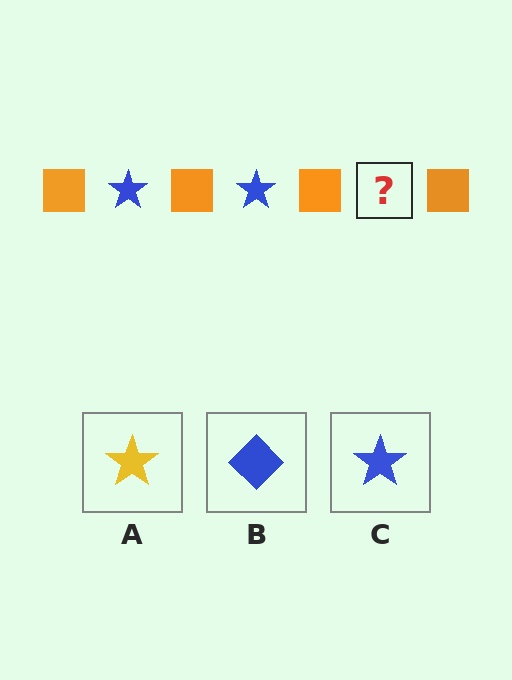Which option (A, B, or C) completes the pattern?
C.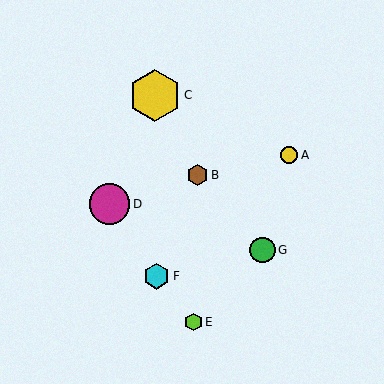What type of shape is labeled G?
Shape G is a green circle.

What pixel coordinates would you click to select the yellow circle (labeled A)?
Click at (289, 155) to select the yellow circle A.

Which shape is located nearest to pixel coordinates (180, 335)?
The lime hexagon (labeled E) at (193, 322) is nearest to that location.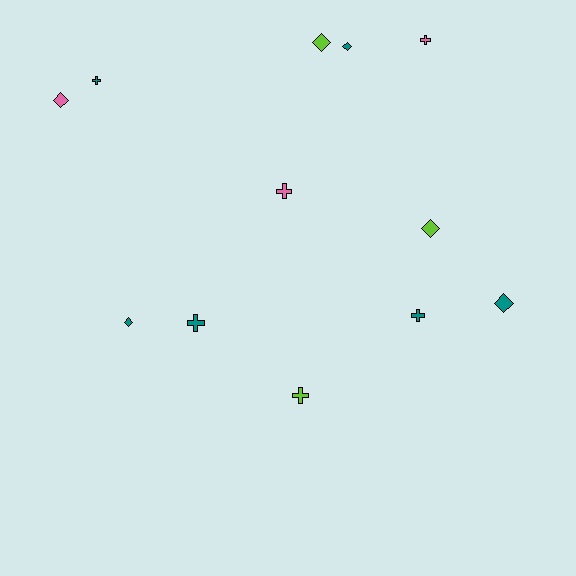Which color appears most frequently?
Teal, with 6 objects.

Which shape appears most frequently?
Diamond, with 6 objects.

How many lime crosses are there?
There is 1 lime cross.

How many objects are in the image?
There are 12 objects.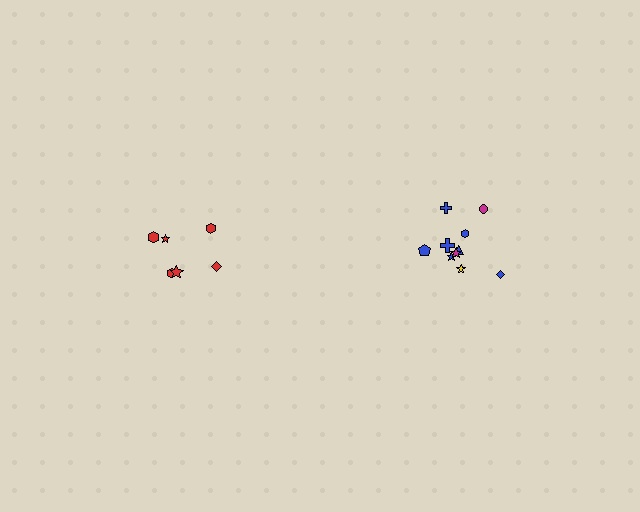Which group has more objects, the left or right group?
The right group.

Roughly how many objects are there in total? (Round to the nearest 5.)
Roughly 15 objects in total.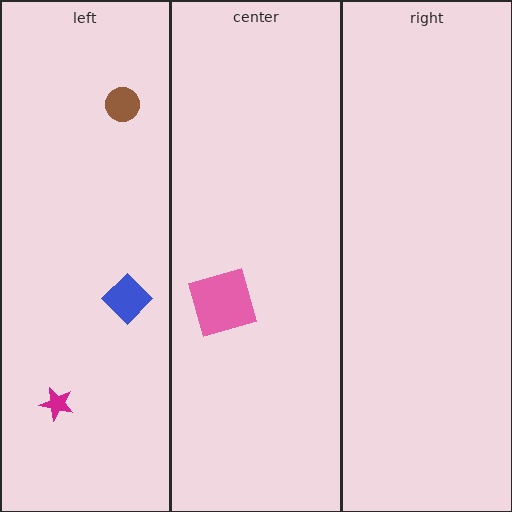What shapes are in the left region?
The magenta star, the blue diamond, the brown circle.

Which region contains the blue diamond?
The left region.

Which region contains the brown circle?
The left region.